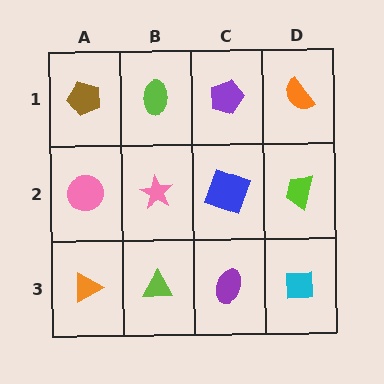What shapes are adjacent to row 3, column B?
A pink star (row 2, column B), an orange triangle (row 3, column A), a purple ellipse (row 3, column C).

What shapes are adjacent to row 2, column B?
A lime ellipse (row 1, column B), a lime triangle (row 3, column B), a pink circle (row 2, column A), a blue square (row 2, column C).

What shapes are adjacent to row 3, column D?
A lime trapezoid (row 2, column D), a purple ellipse (row 3, column C).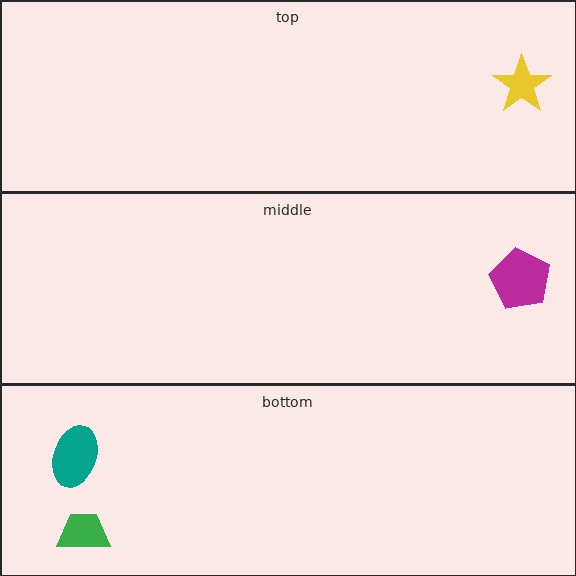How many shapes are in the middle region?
1.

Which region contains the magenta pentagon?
The middle region.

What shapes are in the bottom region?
The teal ellipse, the green trapezoid.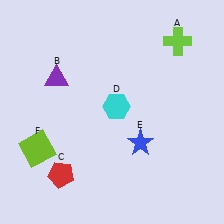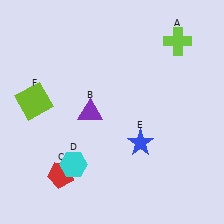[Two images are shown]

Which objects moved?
The objects that moved are: the purple triangle (B), the cyan hexagon (D), the lime square (F).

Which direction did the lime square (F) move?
The lime square (F) moved up.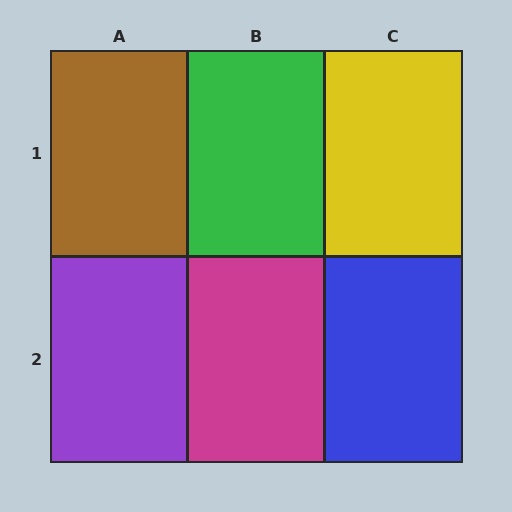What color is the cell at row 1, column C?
Yellow.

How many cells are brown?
1 cell is brown.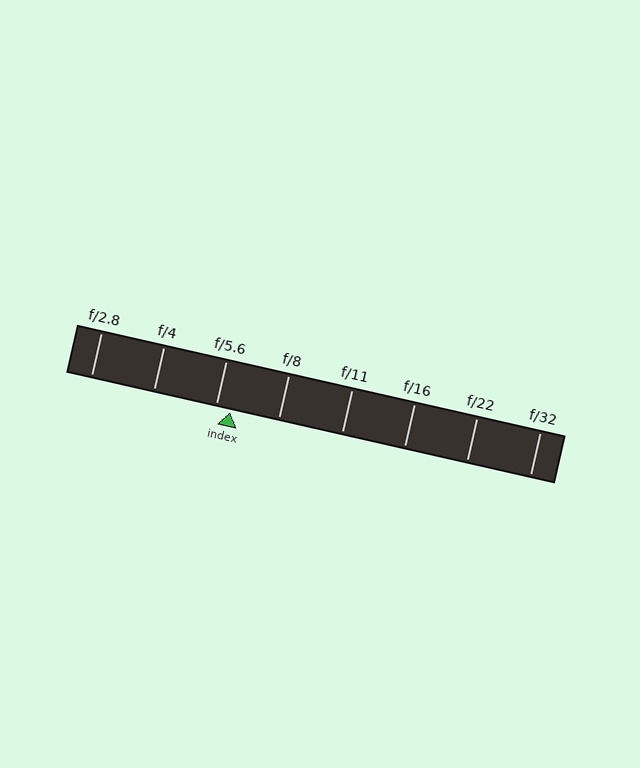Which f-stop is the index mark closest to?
The index mark is closest to f/5.6.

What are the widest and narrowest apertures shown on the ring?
The widest aperture shown is f/2.8 and the narrowest is f/32.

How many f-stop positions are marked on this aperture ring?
There are 8 f-stop positions marked.